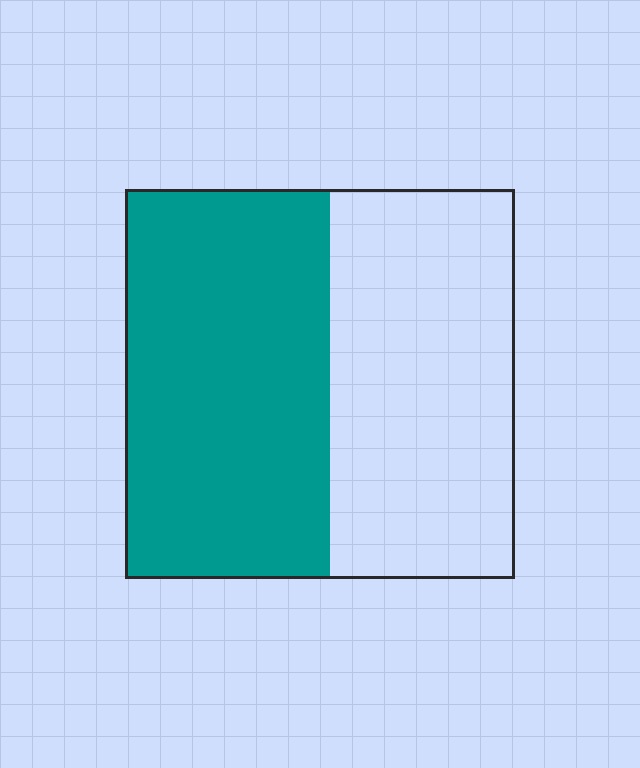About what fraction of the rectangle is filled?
About one half (1/2).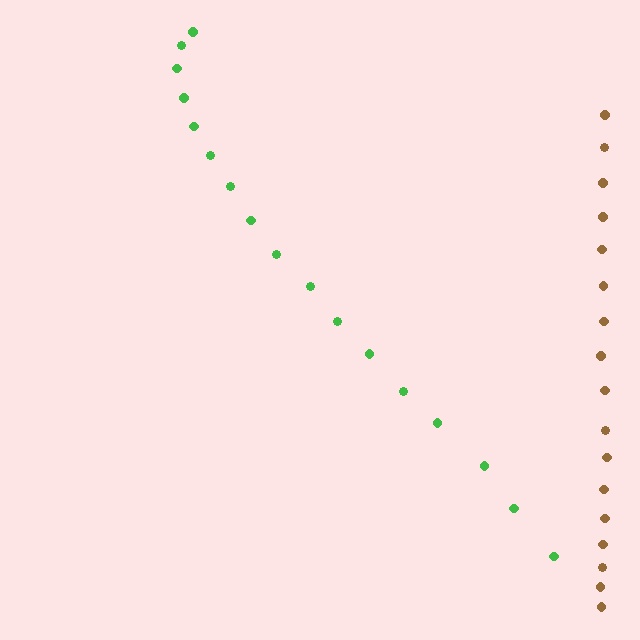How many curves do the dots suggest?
There are 2 distinct paths.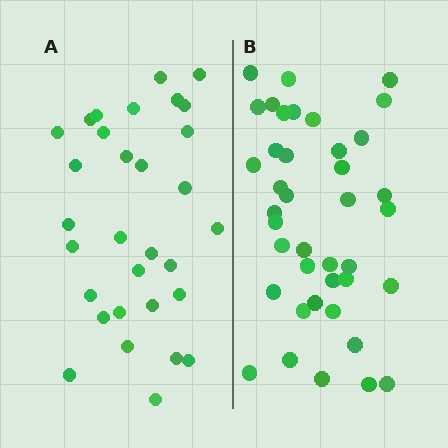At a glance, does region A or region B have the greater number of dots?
Region B (the right region) has more dots.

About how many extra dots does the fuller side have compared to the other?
Region B has roughly 8 or so more dots than region A.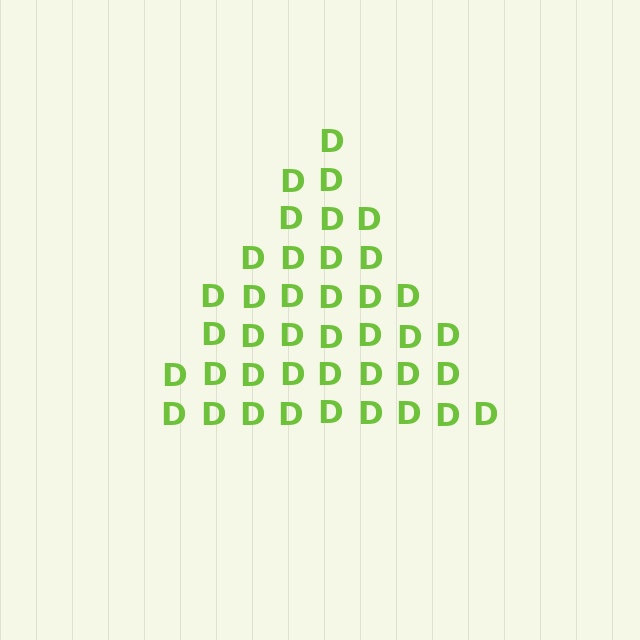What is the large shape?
The large shape is a triangle.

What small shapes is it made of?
It is made of small letter D's.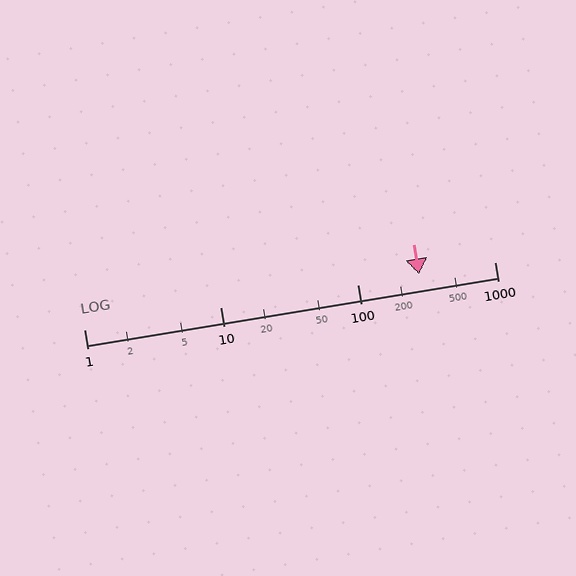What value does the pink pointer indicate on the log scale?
The pointer indicates approximately 280.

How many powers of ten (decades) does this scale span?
The scale spans 3 decades, from 1 to 1000.